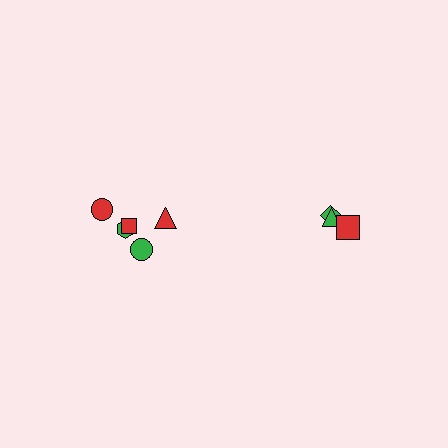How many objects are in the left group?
There are 5 objects.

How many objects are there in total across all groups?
There are 8 objects.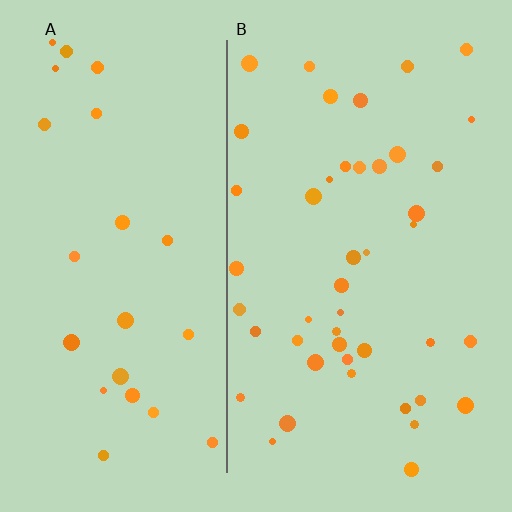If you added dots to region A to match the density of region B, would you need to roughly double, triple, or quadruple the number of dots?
Approximately double.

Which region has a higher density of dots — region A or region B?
B (the right).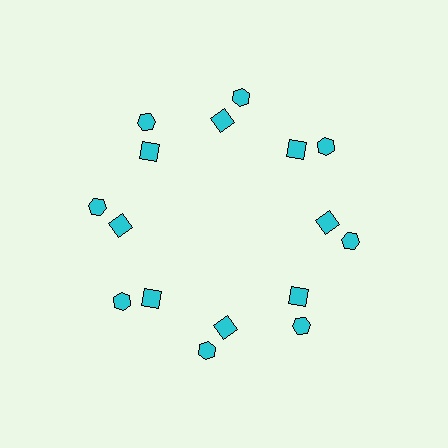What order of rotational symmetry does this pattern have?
This pattern has 8-fold rotational symmetry.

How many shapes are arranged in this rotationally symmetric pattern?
There are 16 shapes, arranged in 8 groups of 2.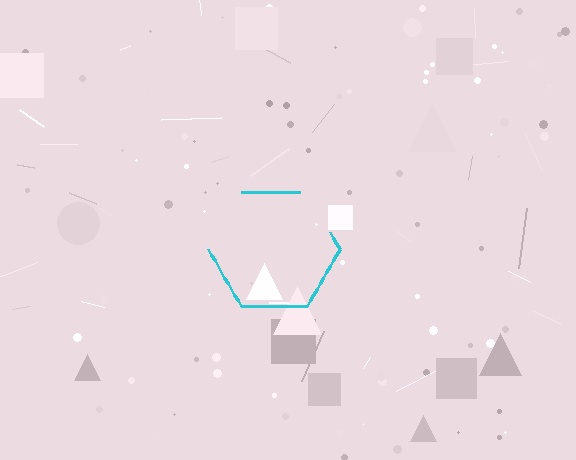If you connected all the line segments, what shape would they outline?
They would outline a hexagon.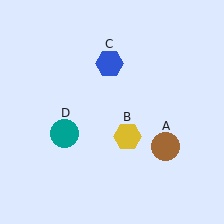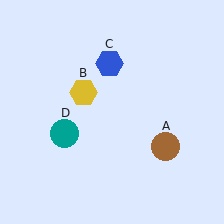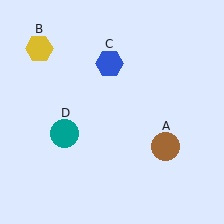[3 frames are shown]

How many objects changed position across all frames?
1 object changed position: yellow hexagon (object B).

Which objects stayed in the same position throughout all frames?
Brown circle (object A) and blue hexagon (object C) and teal circle (object D) remained stationary.